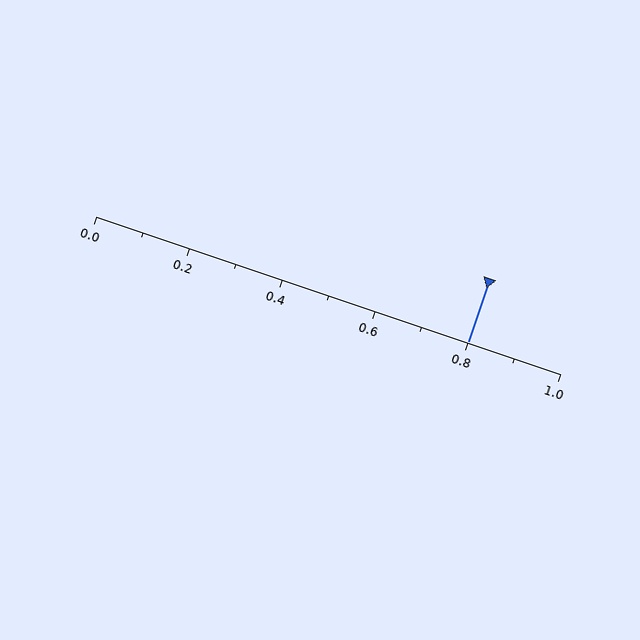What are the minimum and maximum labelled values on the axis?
The axis runs from 0.0 to 1.0.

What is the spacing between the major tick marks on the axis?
The major ticks are spaced 0.2 apart.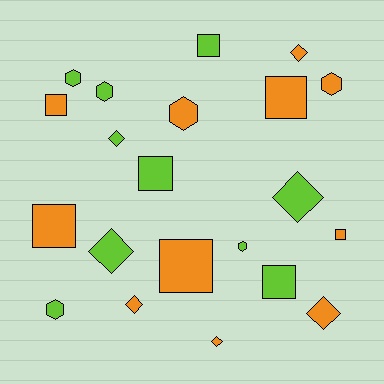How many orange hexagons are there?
There are 2 orange hexagons.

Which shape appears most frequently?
Square, with 8 objects.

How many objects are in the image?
There are 21 objects.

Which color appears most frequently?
Orange, with 11 objects.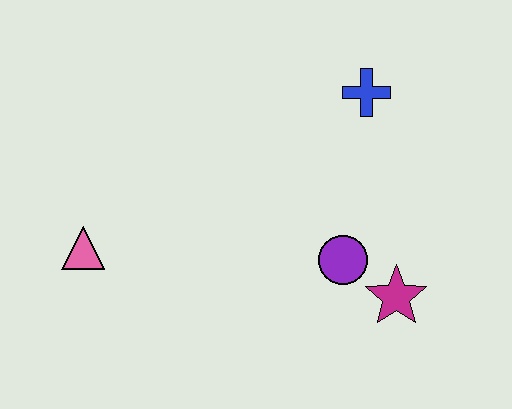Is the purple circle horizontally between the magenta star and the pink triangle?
Yes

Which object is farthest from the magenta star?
The pink triangle is farthest from the magenta star.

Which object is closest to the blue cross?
The purple circle is closest to the blue cross.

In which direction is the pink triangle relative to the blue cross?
The pink triangle is to the left of the blue cross.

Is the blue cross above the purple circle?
Yes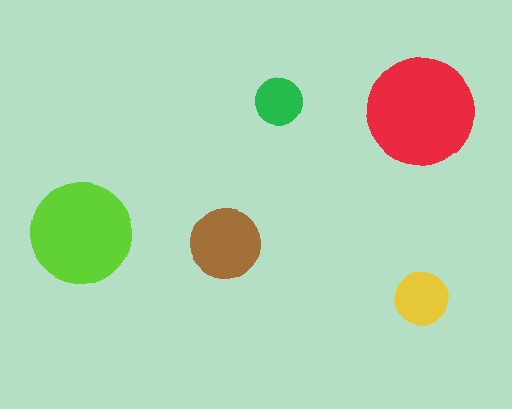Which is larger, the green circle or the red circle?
The red one.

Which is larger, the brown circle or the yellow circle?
The brown one.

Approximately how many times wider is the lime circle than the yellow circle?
About 2 times wider.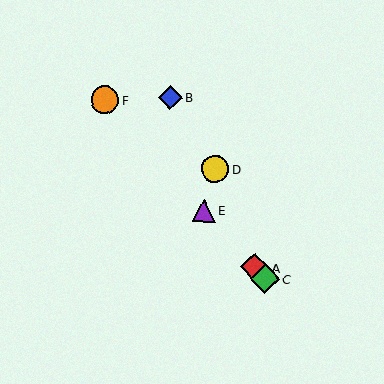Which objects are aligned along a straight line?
Objects A, C, E, F are aligned along a straight line.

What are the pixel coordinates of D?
Object D is at (215, 169).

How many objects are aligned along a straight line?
4 objects (A, C, E, F) are aligned along a straight line.